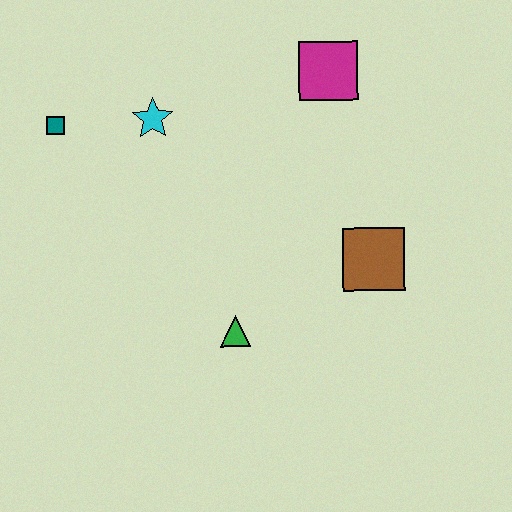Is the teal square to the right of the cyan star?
No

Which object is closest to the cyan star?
The teal square is closest to the cyan star.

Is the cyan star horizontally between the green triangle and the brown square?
No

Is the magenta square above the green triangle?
Yes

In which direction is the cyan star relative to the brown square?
The cyan star is to the left of the brown square.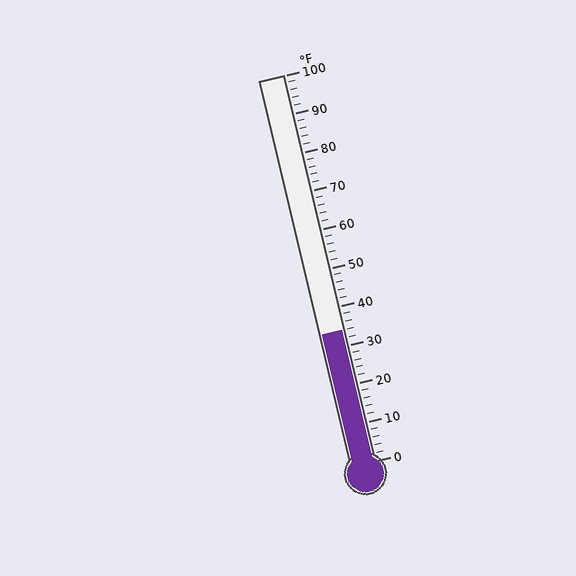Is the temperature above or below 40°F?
The temperature is below 40°F.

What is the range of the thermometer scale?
The thermometer scale ranges from 0°F to 100°F.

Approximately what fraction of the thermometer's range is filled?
The thermometer is filled to approximately 35% of its range.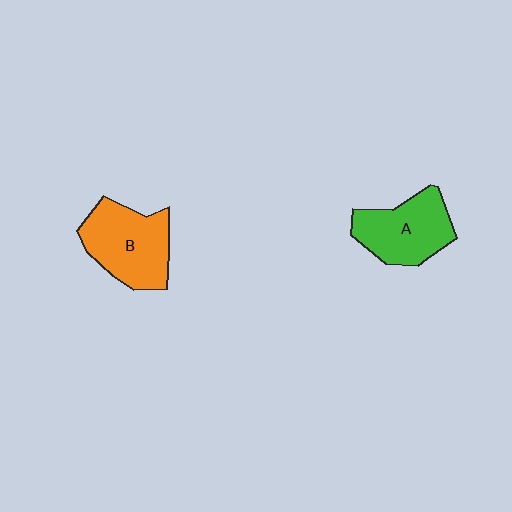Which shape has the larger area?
Shape B (orange).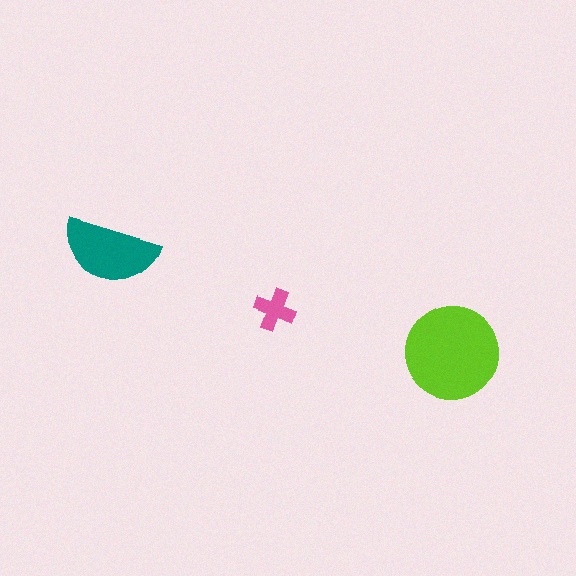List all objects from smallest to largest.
The pink cross, the teal semicircle, the lime circle.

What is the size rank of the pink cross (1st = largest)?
3rd.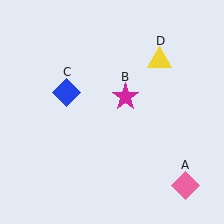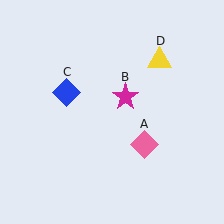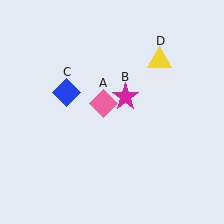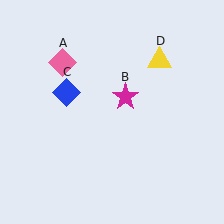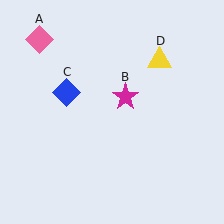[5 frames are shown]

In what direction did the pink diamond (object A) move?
The pink diamond (object A) moved up and to the left.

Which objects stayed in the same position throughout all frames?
Magenta star (object B) and blue diamond (object C) and yellow triangle (object D) remained stationary.